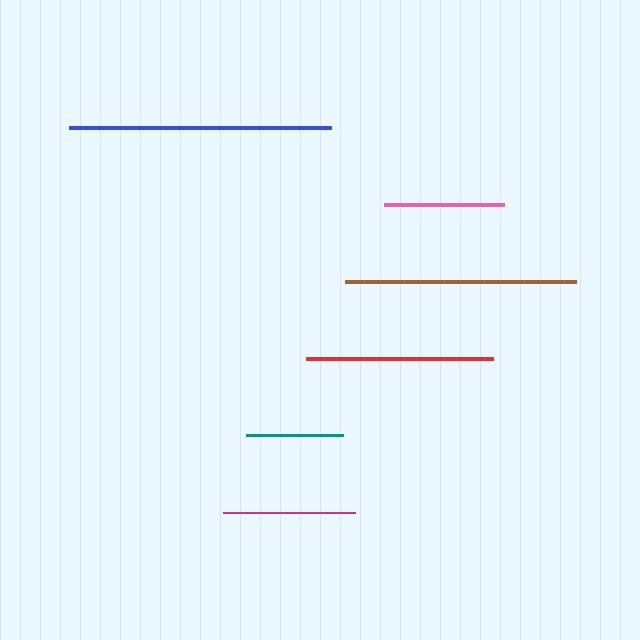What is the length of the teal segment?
The teal segment is approximately 97 pixels long.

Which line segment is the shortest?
The teal line is the shortest at approximately 97 pixels.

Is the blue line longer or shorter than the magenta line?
The blue line is longer than the magenta line.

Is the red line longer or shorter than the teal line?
The red line is longer than the teal line.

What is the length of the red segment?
The red segment is approximately 187 pixels long.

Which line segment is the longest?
The blue line is the longest at approximately 262 pixels.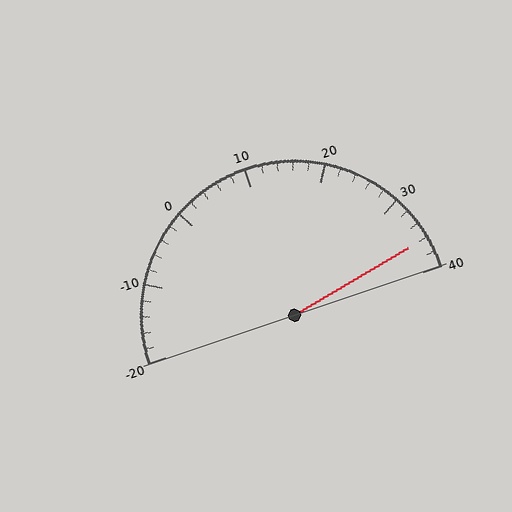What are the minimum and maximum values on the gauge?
The gauge ranges from -20 to 40.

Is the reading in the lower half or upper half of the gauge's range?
The reading is in the upper half of the range (-20 to 40).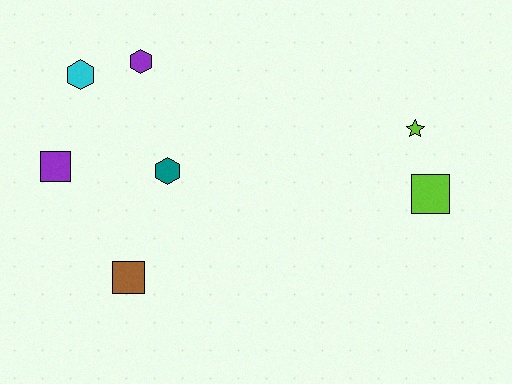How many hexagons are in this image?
There are 3 hexagons.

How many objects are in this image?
There are 7 objects.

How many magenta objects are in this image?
There are no magenta objects.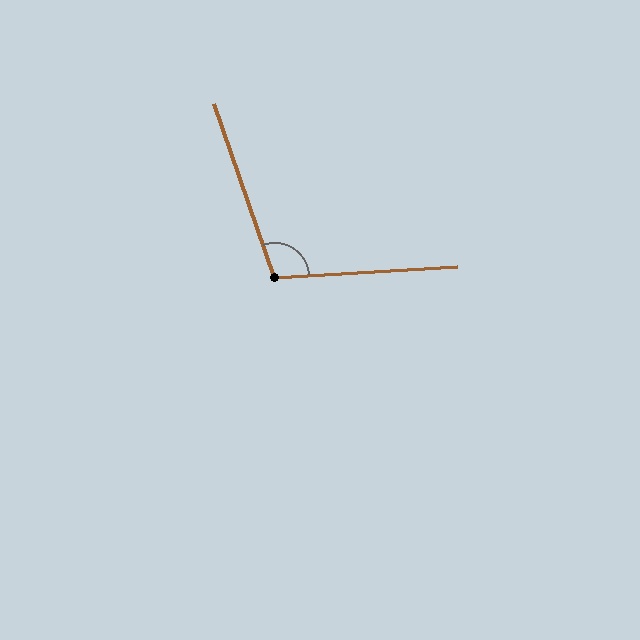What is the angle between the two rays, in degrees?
Approximately 106 degrees.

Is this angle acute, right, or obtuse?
It is obtuse.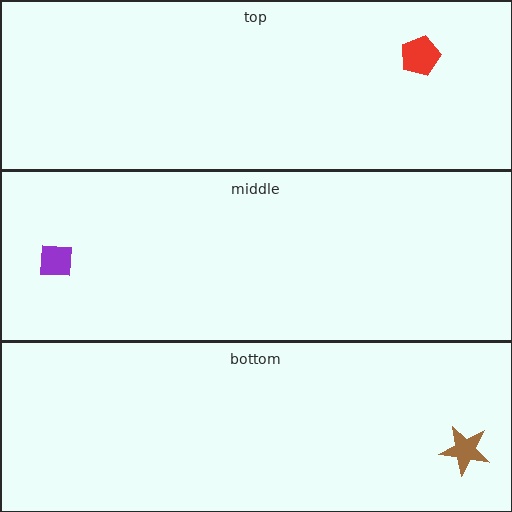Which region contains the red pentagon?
The top region.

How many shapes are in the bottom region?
1.